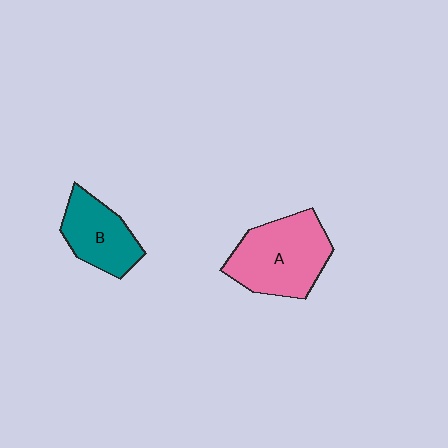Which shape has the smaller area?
Shape B (teal).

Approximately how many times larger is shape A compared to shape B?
Approximately 1.5 times.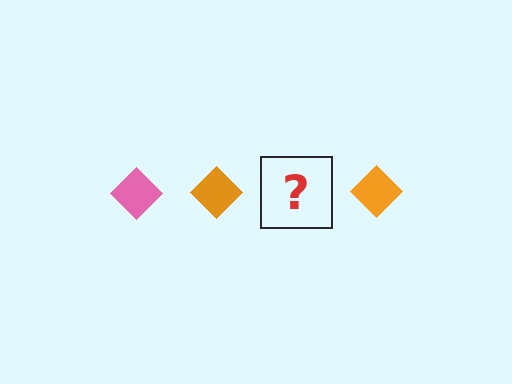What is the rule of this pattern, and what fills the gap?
The rule is that the pattern cycles through pink, orange diamonds. The gap should be filled with a pink diamond.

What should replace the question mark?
The question mark should be replaced with a pink diamond.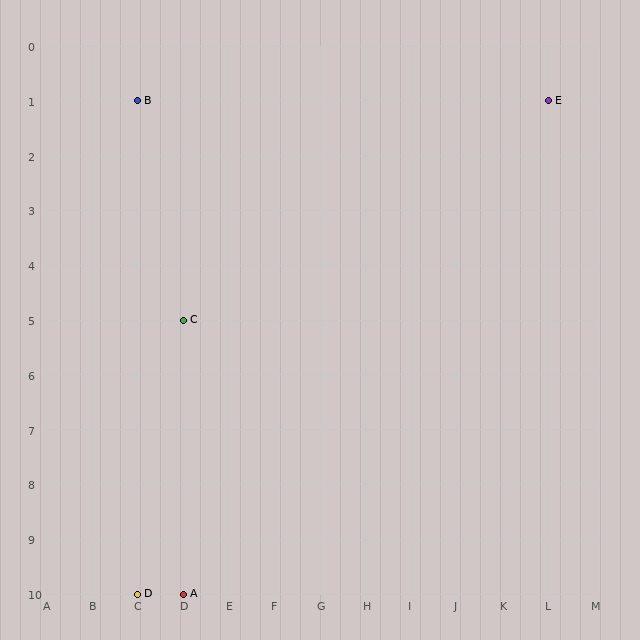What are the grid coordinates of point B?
Point B is at grid coordinates (C, 1).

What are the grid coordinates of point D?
Point D is at grid coordinates (C, 10).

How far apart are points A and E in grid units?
Points A and E are 8 columns and 9 rows apart (about 12.0 grid units diagonally).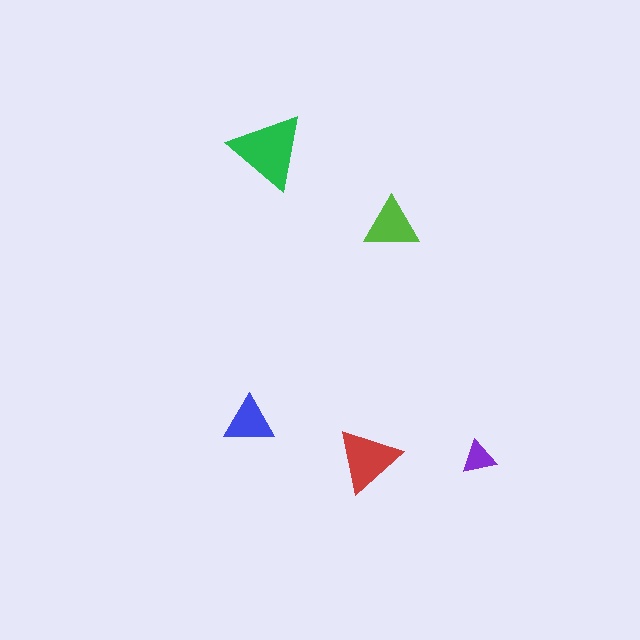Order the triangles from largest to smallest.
the green one, the red one, the lime one, the blue one, the purple one.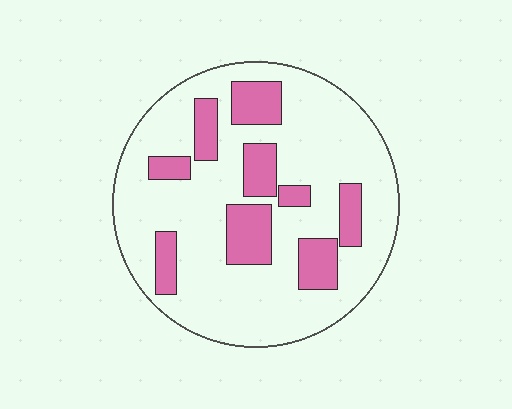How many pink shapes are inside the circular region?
9.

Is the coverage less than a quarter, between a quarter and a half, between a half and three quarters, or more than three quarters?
Less than a quarter.